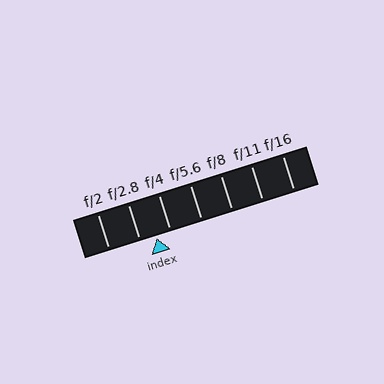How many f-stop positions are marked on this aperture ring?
There are 7 f-stop positions marked.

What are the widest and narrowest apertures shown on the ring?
The widest aperture shown is f/2 and the narrowest is f/16.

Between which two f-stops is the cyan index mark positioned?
The index mark is between f/2.8 and f/4.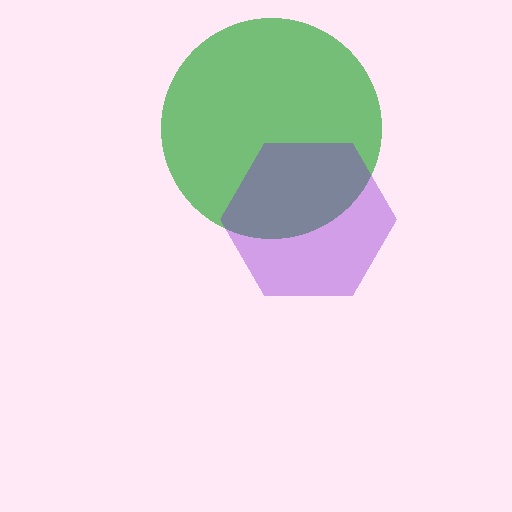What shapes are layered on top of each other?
The layered shapes are: a green circle, a purple hexagon.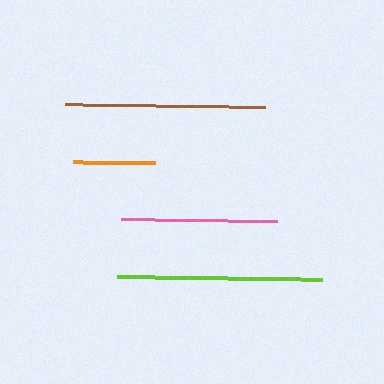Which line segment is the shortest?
The orange line is the shortest at approximately 82 pixels.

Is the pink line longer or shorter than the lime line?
The lime line is longer than the pink line.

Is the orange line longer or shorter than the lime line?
The lime line is longer than the orange line.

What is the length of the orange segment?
The orange segment is approximately 82 pixels long.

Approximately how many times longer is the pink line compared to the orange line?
The pink line is approximately 1.9 times the length of the orange line.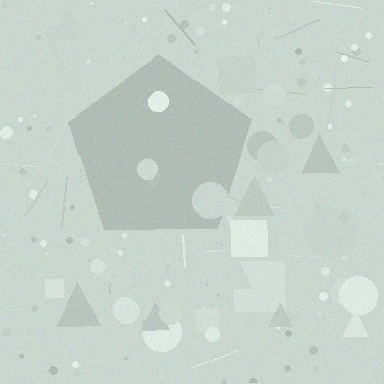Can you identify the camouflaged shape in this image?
The camouflaged shape is a pentagon.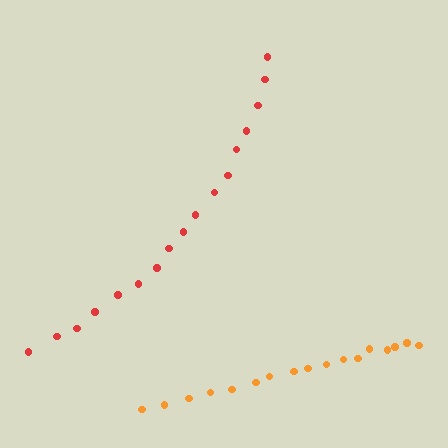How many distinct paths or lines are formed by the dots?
There are 2 distinct paths.